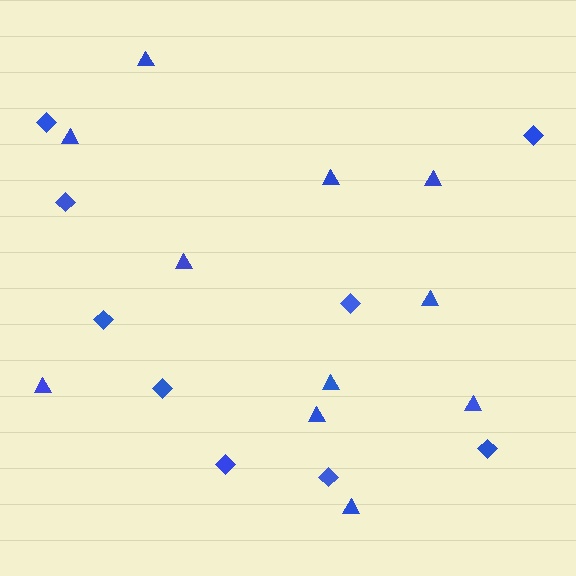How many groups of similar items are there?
There are 2 groups: one group of diamonds (9) and one group of triangles (11).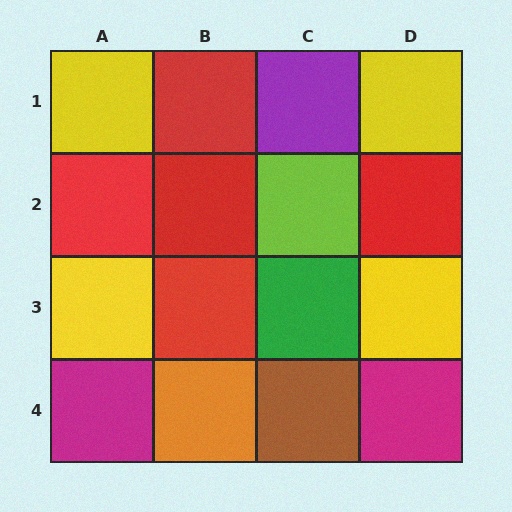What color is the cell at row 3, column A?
Yellow.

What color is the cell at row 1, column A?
Yellow.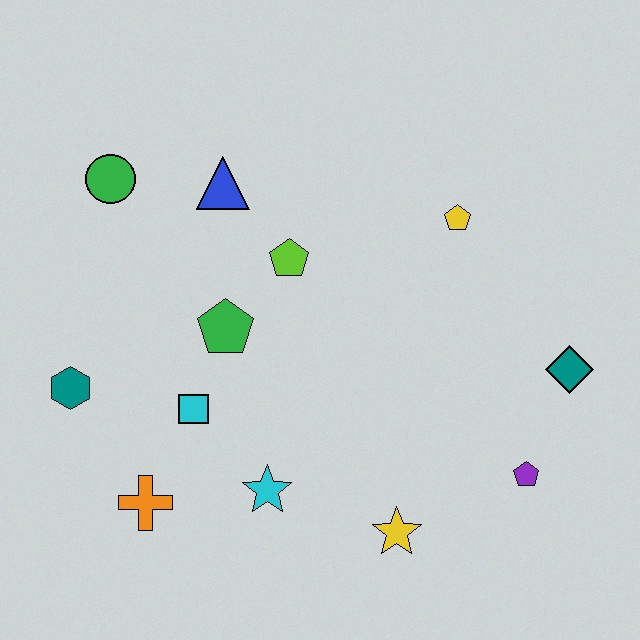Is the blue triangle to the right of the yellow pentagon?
No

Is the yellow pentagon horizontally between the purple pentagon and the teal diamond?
No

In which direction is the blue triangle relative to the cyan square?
The blue triangle is above the cyan square.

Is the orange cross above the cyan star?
No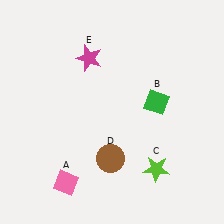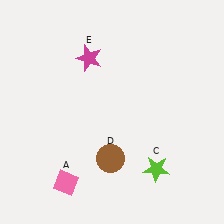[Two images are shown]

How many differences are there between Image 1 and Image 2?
There is 1 difference between the two images.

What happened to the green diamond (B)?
The green diamond (B) was removed in Image 2. It was in the top-right area of Image 1.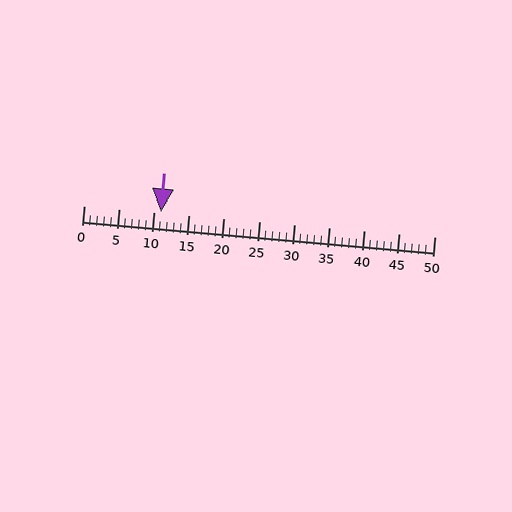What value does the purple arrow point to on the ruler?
The purple arrow points to approximately 11.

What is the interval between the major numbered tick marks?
The major tick marks are spaced 5 units apart.